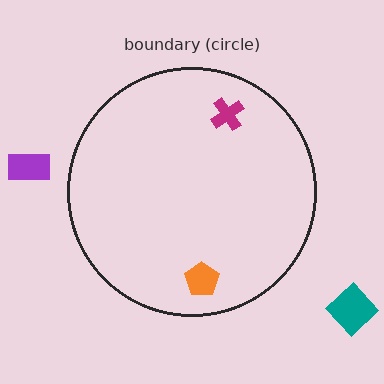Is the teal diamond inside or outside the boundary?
Outside.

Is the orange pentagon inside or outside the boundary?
Inside.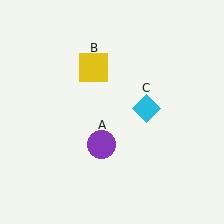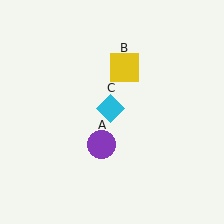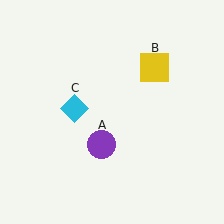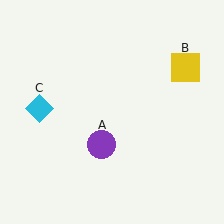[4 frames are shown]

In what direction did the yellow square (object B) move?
The yellow square (object B) moved right.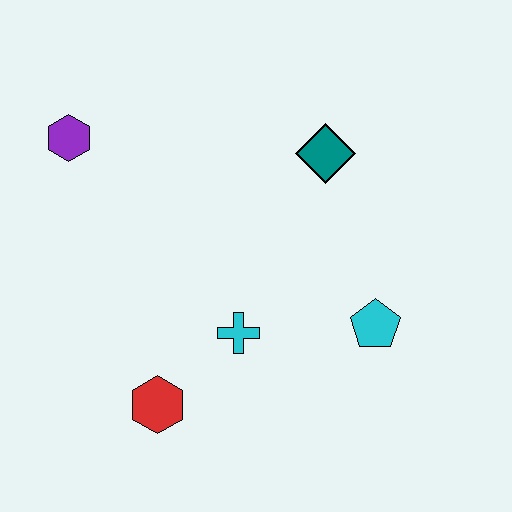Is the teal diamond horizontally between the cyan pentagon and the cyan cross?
Yes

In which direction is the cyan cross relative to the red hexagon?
The cyan cross is to the right of the red hexagon.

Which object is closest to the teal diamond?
The cyan pentagon is closest to the teal diamond.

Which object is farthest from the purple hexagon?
The cyan pentagon is farthest from the purple hexagon.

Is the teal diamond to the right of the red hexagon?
Yes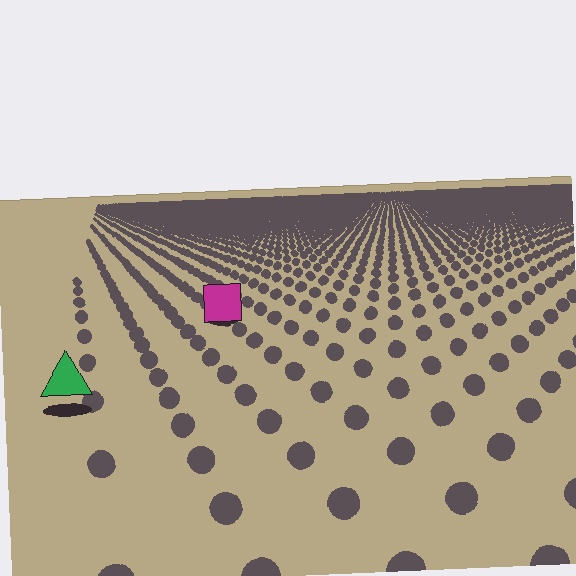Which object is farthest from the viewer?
The magenta square is farthest from the viewer. It appears smaller and the ground texture around it is denser.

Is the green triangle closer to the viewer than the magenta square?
Yes. The green triangle is closer — you can tell from the texture gradient: the ground texture is coarser near it.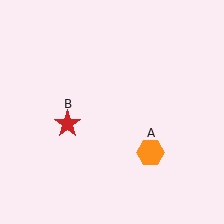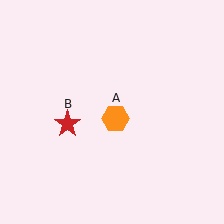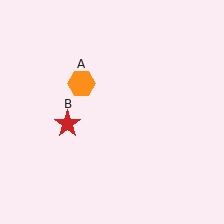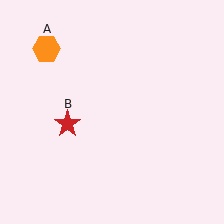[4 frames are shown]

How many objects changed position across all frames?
1 object changed position: orange hexagon (object A).